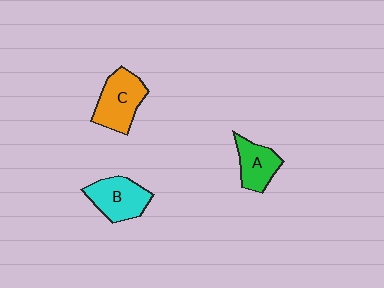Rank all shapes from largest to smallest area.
From largest to smallest: C (orange), B (cyan), A (green).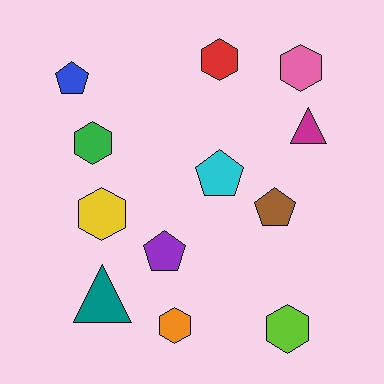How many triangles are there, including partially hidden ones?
There are 2 triangles.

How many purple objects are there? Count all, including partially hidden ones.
There is 1 purple object.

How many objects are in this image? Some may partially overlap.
There are 12 objects.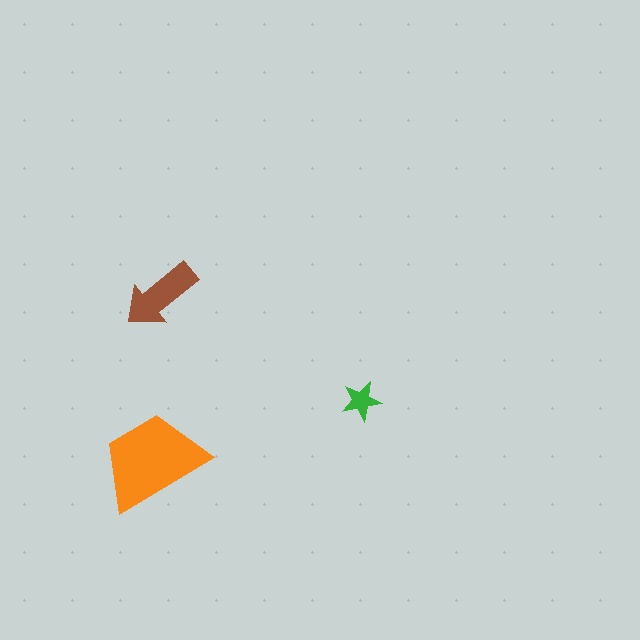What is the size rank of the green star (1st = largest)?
3rd.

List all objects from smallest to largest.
The green star, the brown arrow, the orange trapezoid.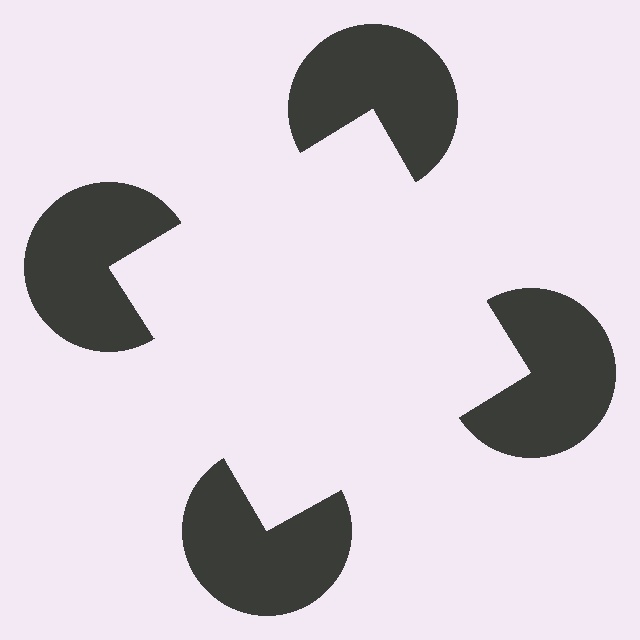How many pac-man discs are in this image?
There are 4 — one at each vertex of the illusory square.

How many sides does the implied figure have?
4 sides.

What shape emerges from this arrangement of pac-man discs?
An illusory square — its edges are inferred from the aligned wedge cuts in the pac-man discs, not physically drawn.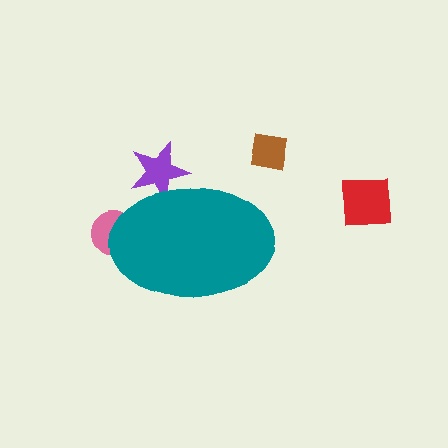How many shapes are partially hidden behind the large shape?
2 shapes are partially hidden.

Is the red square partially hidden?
No, the red square is fully visible.